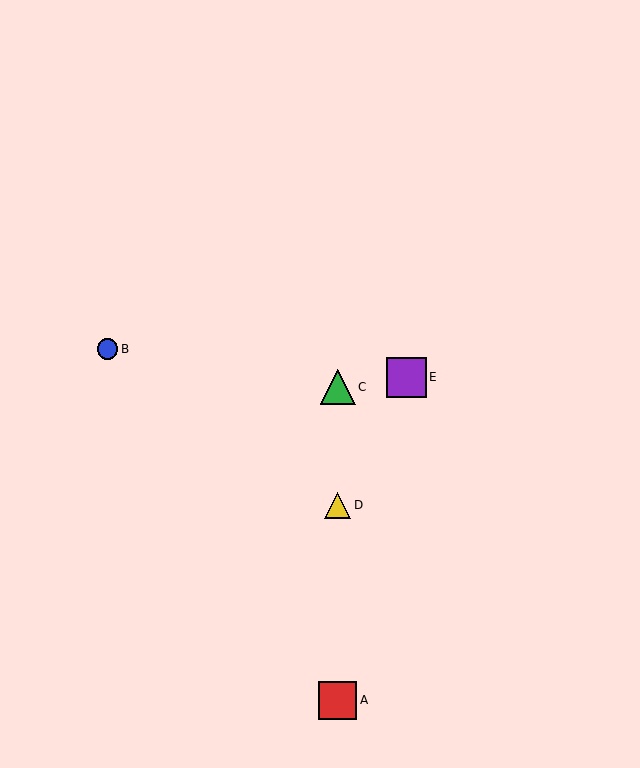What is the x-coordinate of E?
Object E is at x≈406.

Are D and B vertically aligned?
No, D is at x≈338 and B is at x≈108.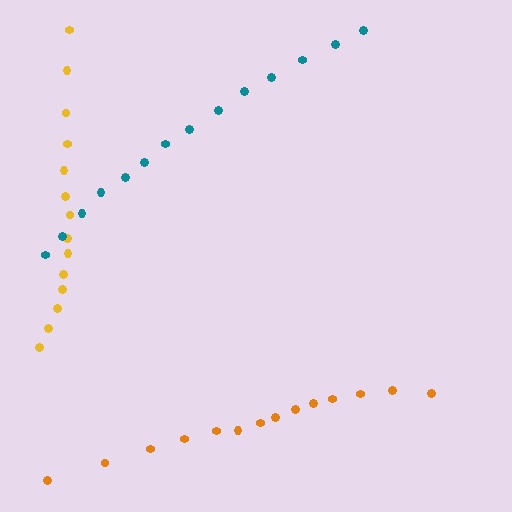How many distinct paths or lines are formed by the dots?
There are 3 distinct paths.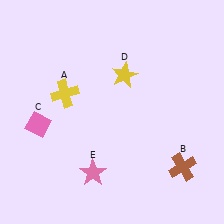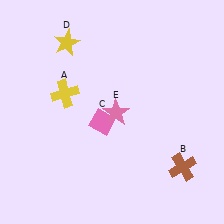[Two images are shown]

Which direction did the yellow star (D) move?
The yellow star (D) moved left.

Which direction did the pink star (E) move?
The pink star (E) moved up.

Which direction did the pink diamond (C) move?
The pink diamond (C) moved right.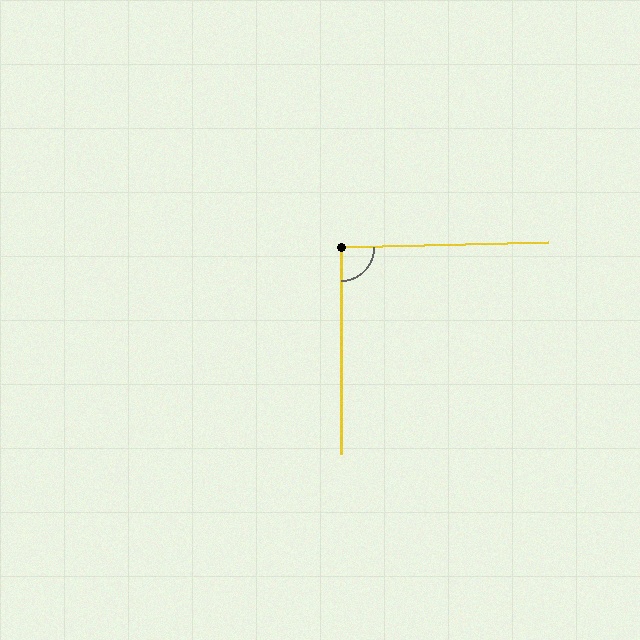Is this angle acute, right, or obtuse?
It is approximately a right angle.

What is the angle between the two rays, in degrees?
Approximately 91 degrees.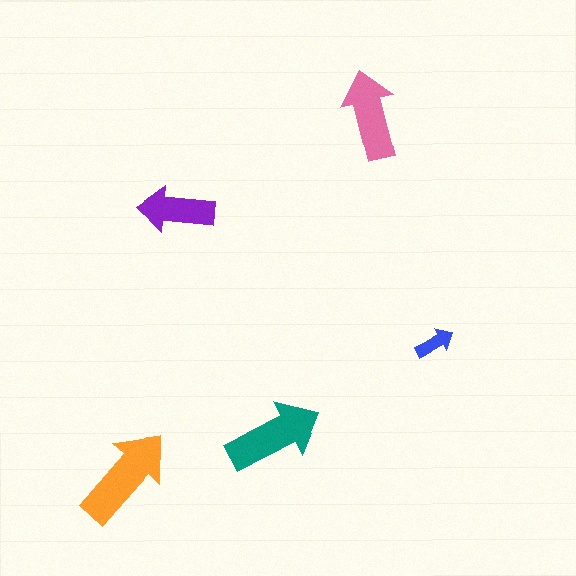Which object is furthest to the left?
The orange arrow is leftmost.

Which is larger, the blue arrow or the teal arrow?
The teal one.